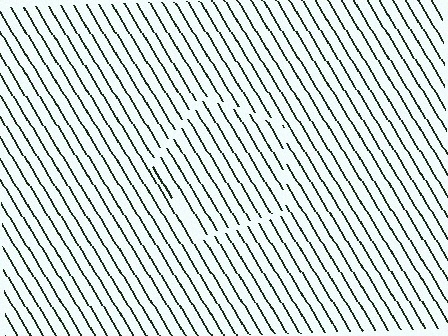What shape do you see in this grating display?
An illusory pentagon. The interior of the shape contains the same grating, shifted by half a period — the contour is defined by the phase discontinuity where line-ends from the inner and outer gratings abut.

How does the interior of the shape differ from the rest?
The interior of the shape contains the same grating, shifted by half a period — the contour is defined by the phase discontinuity where line-ends from the inner and outer gratings abut.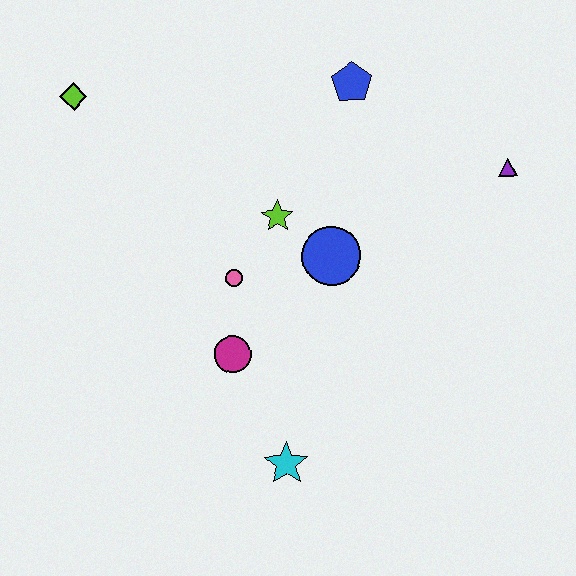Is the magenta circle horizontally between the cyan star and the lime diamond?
Yes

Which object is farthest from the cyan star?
The lime diamond is farthest from the cyan star.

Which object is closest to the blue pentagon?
The lime star is closest to the blue pentagon.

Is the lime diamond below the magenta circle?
No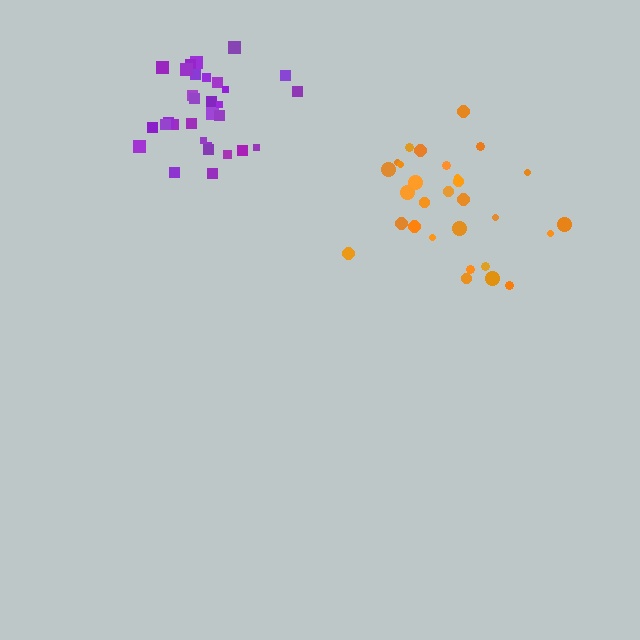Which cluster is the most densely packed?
Purple.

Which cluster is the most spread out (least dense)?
Orange.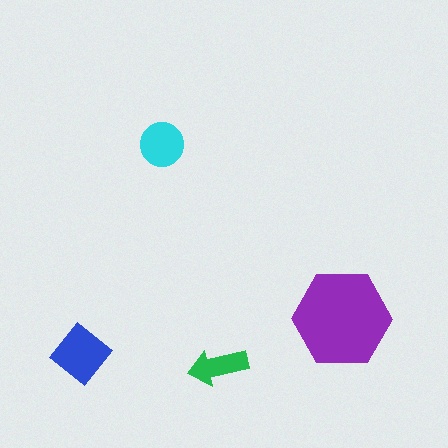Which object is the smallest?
The green arrow.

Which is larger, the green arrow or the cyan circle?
The cyan circle.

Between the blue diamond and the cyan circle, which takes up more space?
The blue diamond.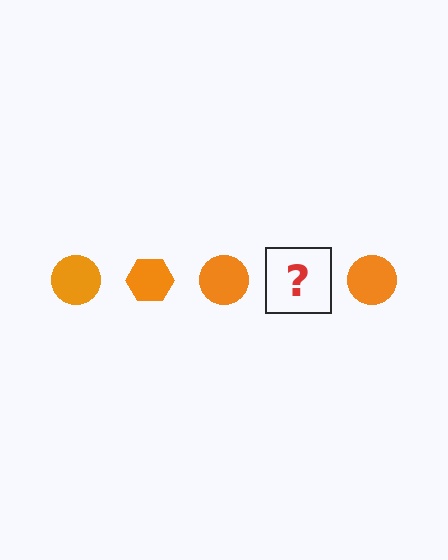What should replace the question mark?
The question mark should be replaced with an orange hexagon.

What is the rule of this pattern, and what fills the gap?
The rule is that the pattern cycles through circle, hexagon shapes in orange. The gap should be filled with an orange hexagon.